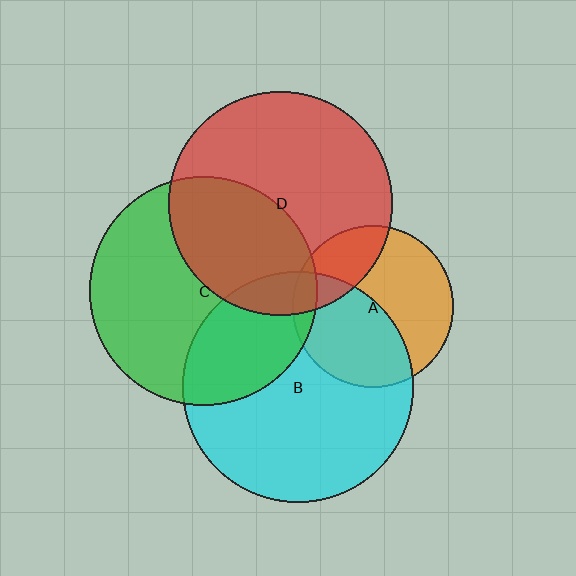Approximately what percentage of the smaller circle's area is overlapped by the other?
Approximately 40%.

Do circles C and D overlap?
Yes.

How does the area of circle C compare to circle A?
Approximately 2.0 times.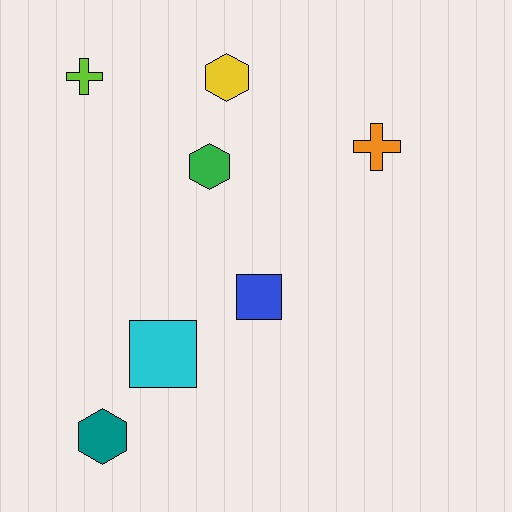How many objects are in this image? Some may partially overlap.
There are 7 objects.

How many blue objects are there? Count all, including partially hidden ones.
There is 1 blue object.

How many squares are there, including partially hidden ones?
There are 2 squares.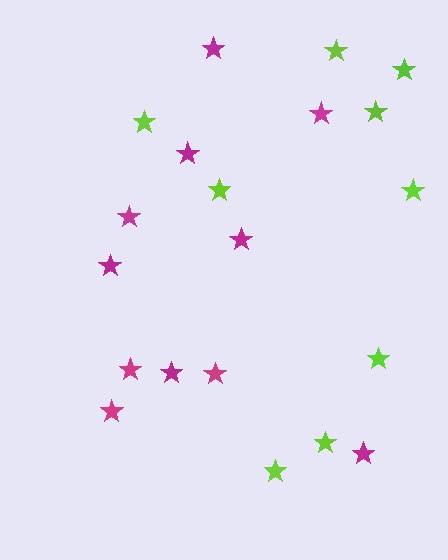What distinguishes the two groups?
There are 2 groups: one group of lime stars (9) and one group of magenta stars (11).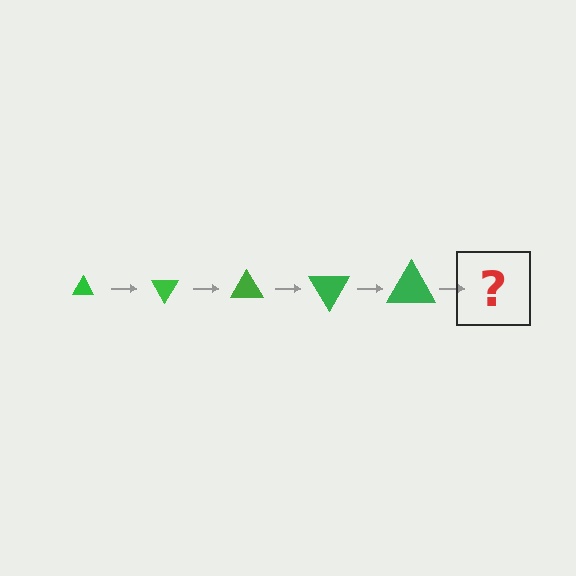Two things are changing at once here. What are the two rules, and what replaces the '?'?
The two rules are that the triangle grows larger each step and it rotates 60 degrees each step. The '?' should be a triangle, larger than the previous one and rotated 300 degrees from the start.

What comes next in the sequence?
The next element should be a triangle, larger than the previous one and rotated 300 degrees from the start.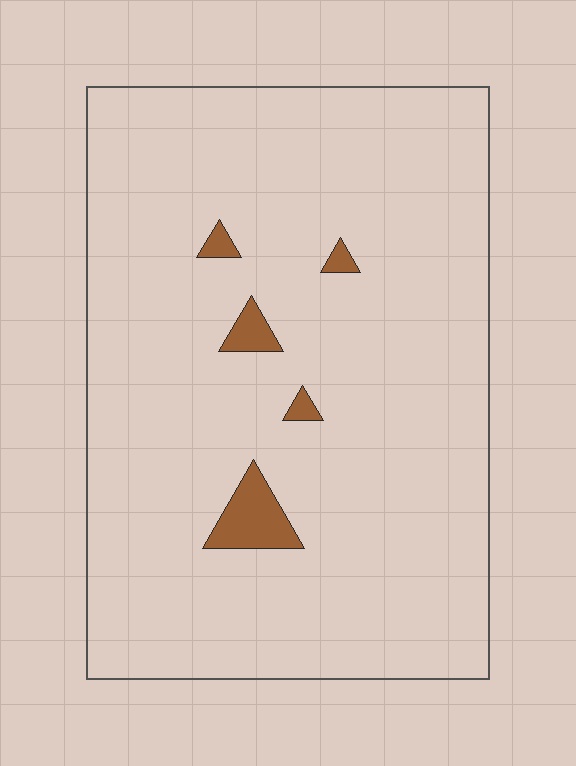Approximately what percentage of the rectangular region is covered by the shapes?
Approximately 5%.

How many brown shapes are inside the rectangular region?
5.